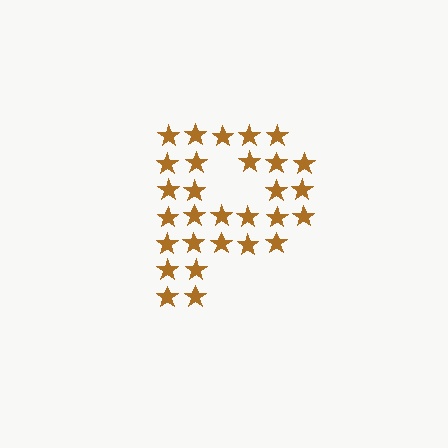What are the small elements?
The small elements are stars.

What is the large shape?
The large shape is the letter P.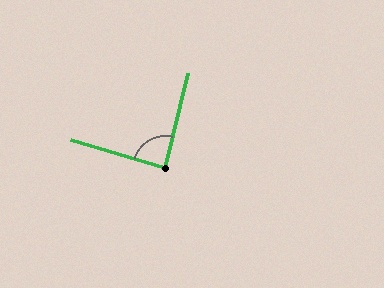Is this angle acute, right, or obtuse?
It is approximately a right angle.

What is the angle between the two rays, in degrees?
Approximately 87 degrees.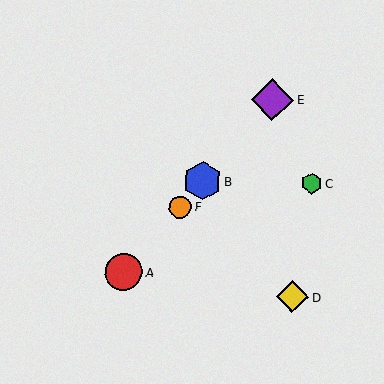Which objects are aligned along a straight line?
Objects A, B, E, F are aligned along a straight line.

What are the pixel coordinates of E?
Object E is at (272, 100).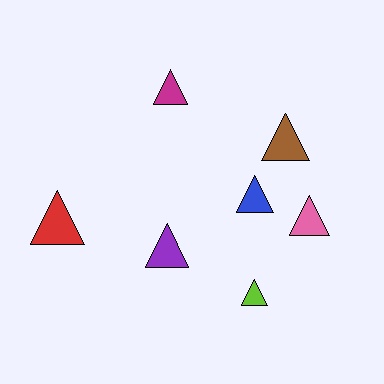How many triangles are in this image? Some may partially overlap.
There are 7 triangles.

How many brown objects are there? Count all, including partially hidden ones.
There is 1 brown object.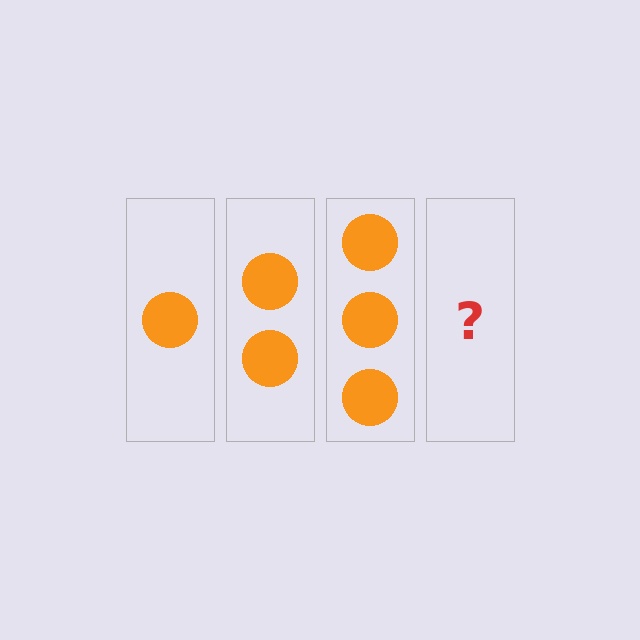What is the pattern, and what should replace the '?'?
The pattern is that each step adds one more circle. The '?' should be 4 circles.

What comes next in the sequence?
The next element should be 4 circles.